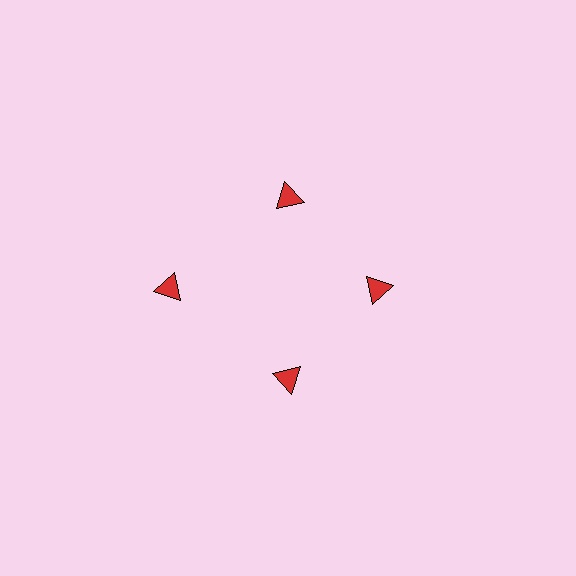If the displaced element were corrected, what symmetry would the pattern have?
It would have 4-fold rotational symmetry — the pattern would map onto itself every 90 degrees.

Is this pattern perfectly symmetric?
No. The 4 red triangles are arranged in a ring, but one element near the 9 o'clock position is pushed outward from the center, breaking the 4-fold rotational symmetry.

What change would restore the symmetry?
The symmetry would be restored by moving it inward, back onto the ring so that all 4 triangles sit at equal angles and equal distance from the center.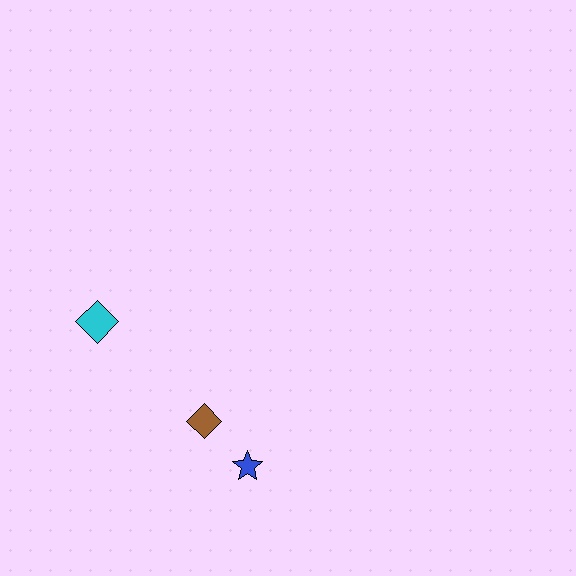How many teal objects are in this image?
There are no teal objects.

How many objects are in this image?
There are 3 objects.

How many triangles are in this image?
There are no triangles.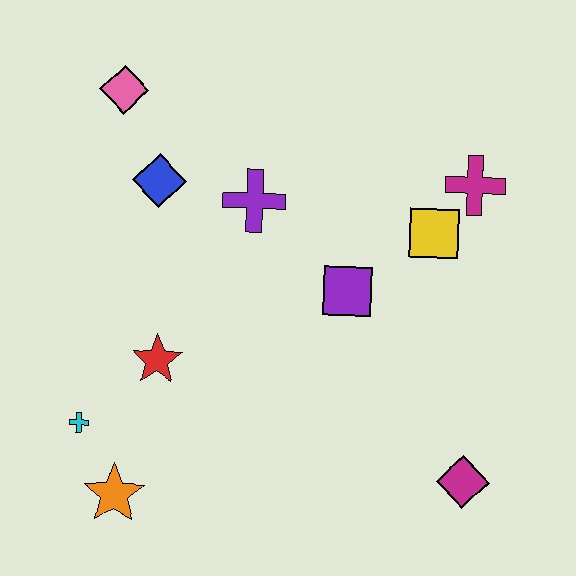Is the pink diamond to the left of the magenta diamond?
Yes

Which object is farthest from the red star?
The magenta cross is farthest from the red star.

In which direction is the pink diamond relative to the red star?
The pink diamond is above the red star.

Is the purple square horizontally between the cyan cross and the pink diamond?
No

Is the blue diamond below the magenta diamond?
No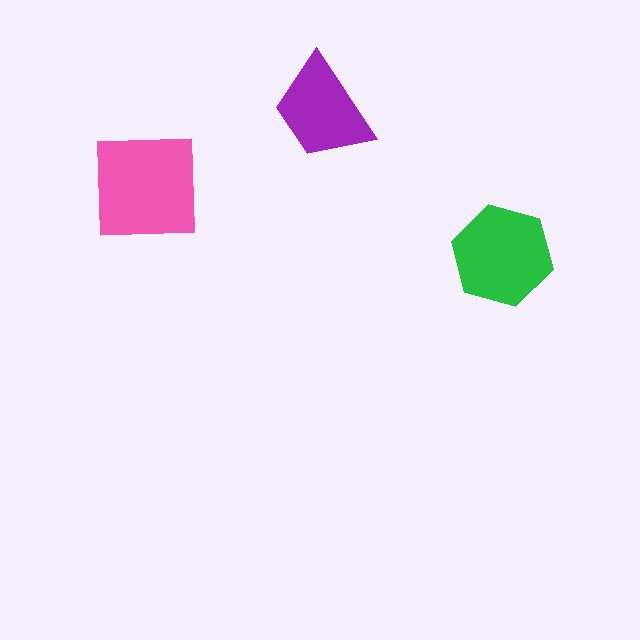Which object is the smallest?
The purple trapezoid.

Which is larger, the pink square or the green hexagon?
The pink square.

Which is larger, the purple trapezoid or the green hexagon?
The green hexagon.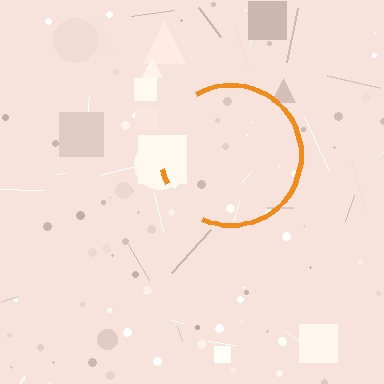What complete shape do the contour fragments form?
The contour fragments form a circle.